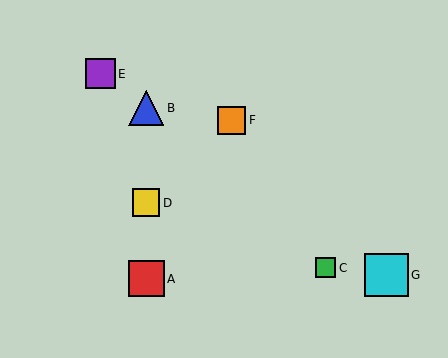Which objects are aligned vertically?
Objects A, B, D are aligned vertically.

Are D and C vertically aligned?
No, D is at x≈146 and C is at x≈325.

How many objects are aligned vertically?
3 objects (A, B, D) are aligned vertically.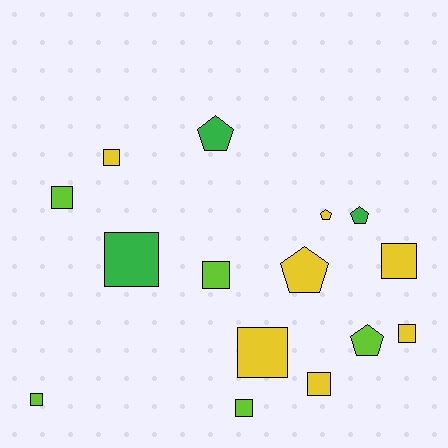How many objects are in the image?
There are 15 objects.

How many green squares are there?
There is 1 green square.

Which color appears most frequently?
Yellow, with 7 objects.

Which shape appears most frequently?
Square, with 10 objects.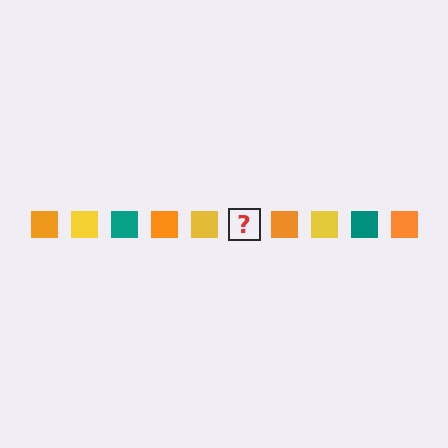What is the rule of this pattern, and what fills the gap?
The rule is that the pattern cycles through orange, yellow, teal squares. The gap should be filled with a teal square.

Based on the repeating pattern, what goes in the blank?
The blank should be a teal square.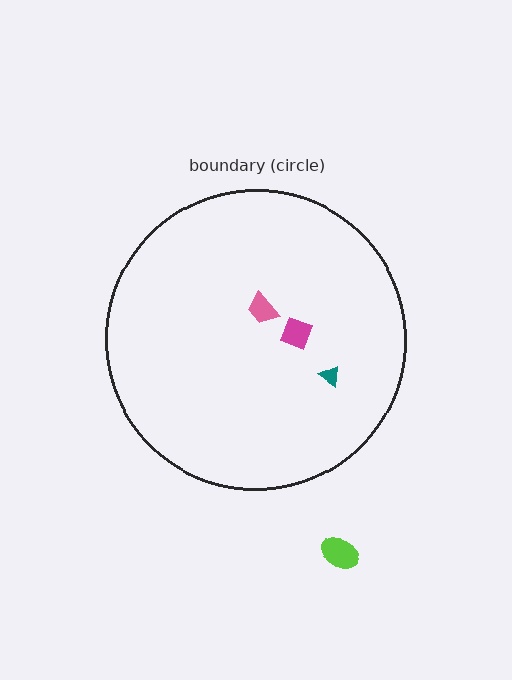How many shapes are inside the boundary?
3 inside, 1 outside.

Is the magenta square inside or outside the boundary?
Inside.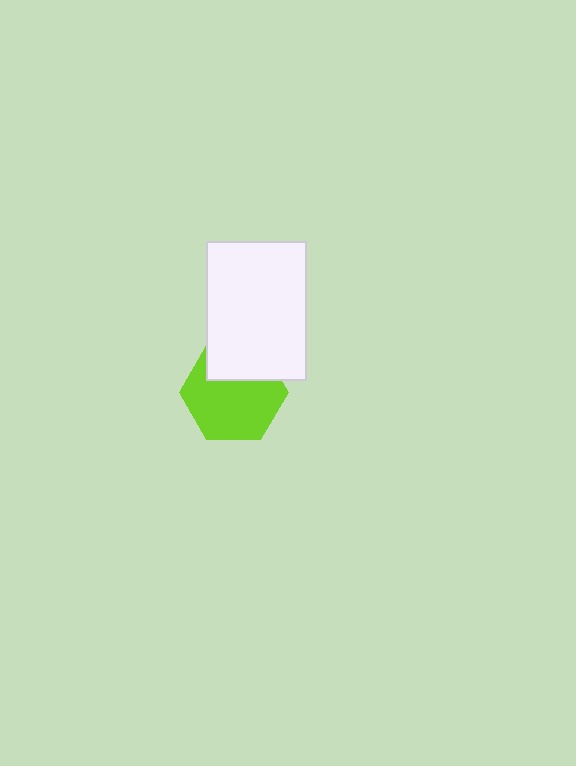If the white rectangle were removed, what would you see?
You would see the complete lime hexagon.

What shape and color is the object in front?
The object in front is a white rectangle.